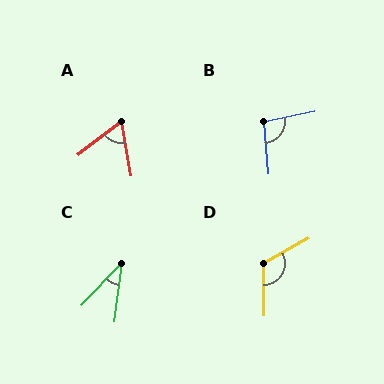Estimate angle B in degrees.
Approximately 97 degrees.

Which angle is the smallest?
C, at approximately 36 degrees.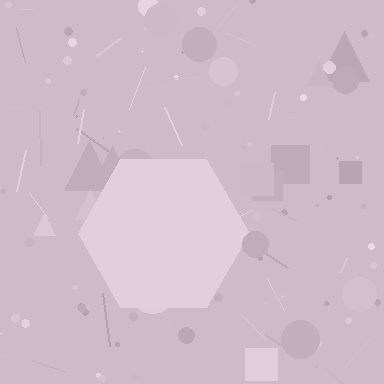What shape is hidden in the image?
A hexagon is hidden in the image.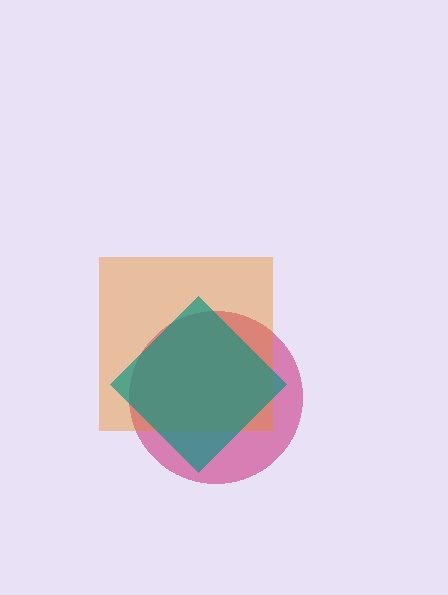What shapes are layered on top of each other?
The layered shapes are: a magenta circle, an orange square, a teal diamond.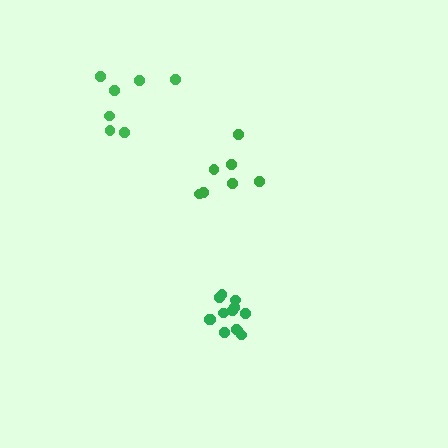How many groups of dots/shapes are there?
There are 3 groups.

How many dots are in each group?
Group 1: 7 dots, Group 2: 7 dots, Group 3: 13 dots (27 total).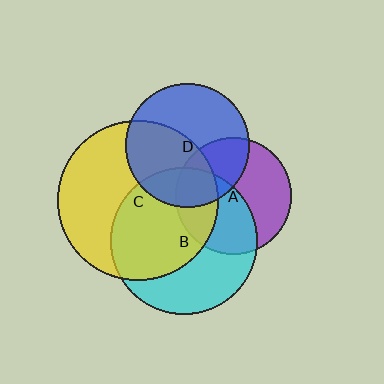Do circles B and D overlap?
Yes.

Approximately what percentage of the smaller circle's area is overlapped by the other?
Approximately 20%.